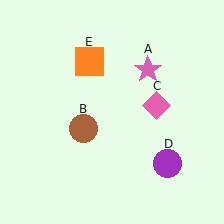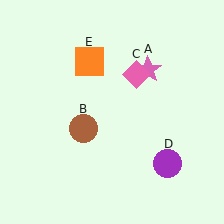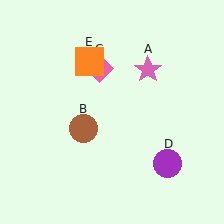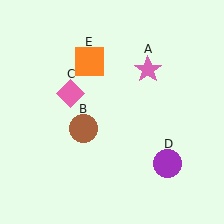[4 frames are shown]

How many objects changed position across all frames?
1 object changed position: pink diamond (object C).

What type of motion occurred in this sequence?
The pink diamond (object C) rotated counterclockwise around the center of the scene.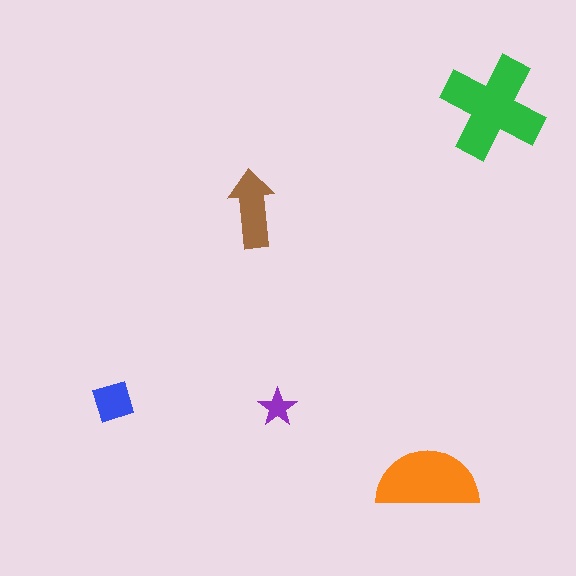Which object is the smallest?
The purple star.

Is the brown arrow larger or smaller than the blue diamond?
Larger.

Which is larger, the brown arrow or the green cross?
The green cross.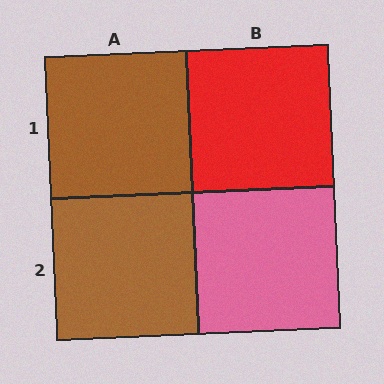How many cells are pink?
1 cell is pink.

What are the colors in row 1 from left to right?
Brown, red.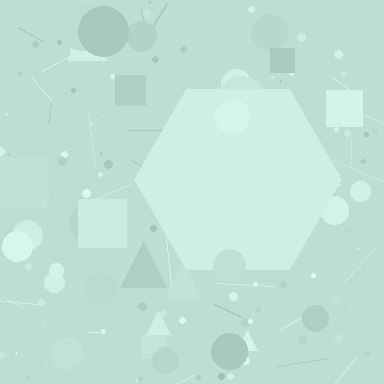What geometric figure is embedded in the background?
A hexagon is embedded in the background.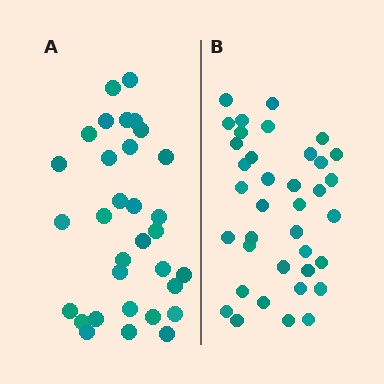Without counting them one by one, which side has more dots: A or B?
Region B (the right region) has more dots.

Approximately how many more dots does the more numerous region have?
Region B has about 5 more dots than region A.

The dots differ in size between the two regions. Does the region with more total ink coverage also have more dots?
No. Region A has more total ink coverage because its dots are larger, but region B actually contains more individual dots. Total area can be misleading — the number of items is what matters here.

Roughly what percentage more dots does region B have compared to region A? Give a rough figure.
About 15% more.